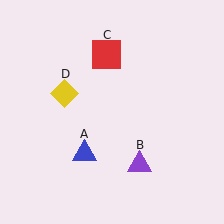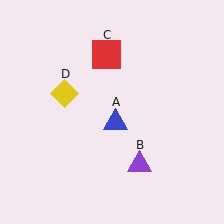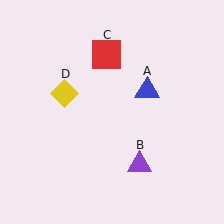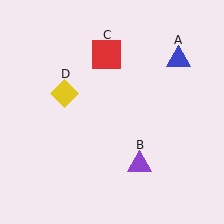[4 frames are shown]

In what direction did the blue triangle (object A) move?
The blue triangle (object A) moved up and to the right.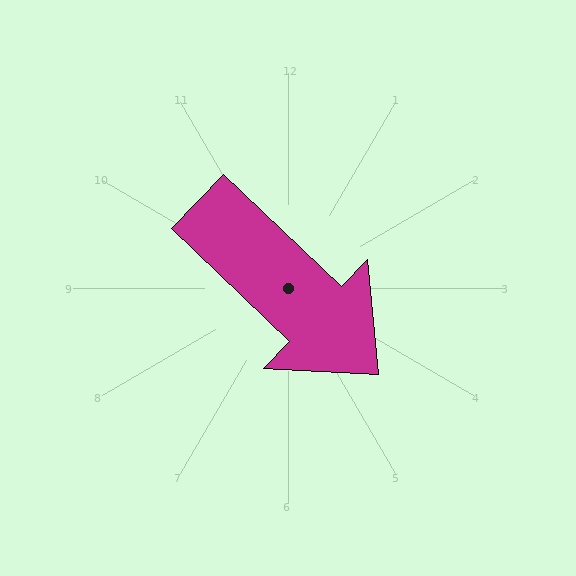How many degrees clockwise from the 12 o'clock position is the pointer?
Approximately 134 degrees.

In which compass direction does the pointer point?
Southeast.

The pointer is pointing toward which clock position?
Roughly 4 o'clock.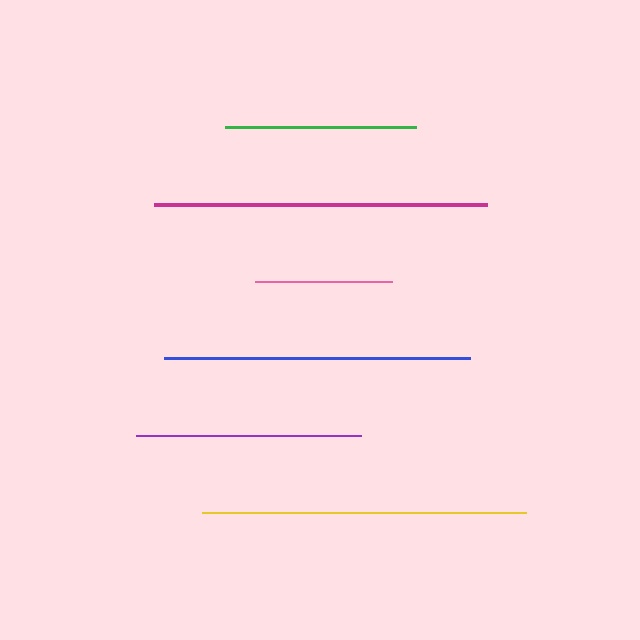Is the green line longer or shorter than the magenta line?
The magenta line is longer than the green line.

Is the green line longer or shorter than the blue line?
The blue line is longer than the green line.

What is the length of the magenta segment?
The magenta segment is approximately 334 pixels long.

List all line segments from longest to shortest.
From longest to shortest: magenta, yellow, blue, purple, green, pink.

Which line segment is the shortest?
The pink line is the shortest at approximately 137 pixels.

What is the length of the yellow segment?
The yellow segment is approximately 325 pixels long.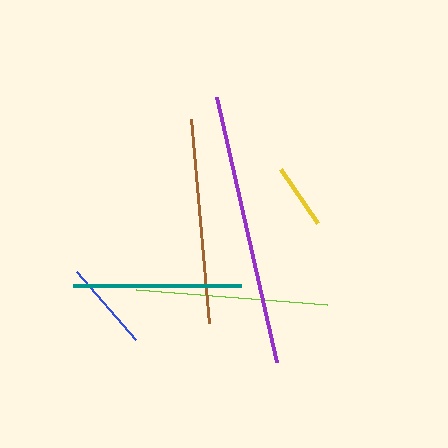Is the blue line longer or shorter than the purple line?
The purple line is longer than the blue line.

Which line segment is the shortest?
The yellow line is the shortest at approximately 66 pixels.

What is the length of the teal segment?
The teal segment is approximately 167 pixels long.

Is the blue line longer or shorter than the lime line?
The lime line is longer than the blue line.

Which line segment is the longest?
The purple line is the longest at approximately 271 pixels.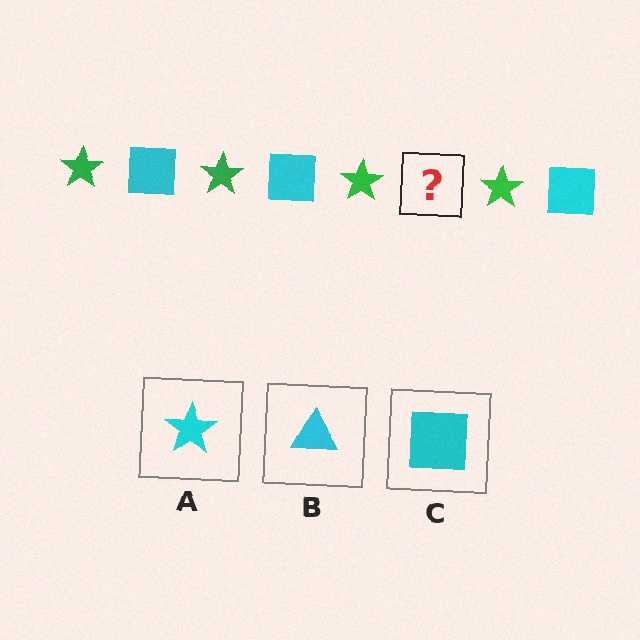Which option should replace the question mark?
Option C.